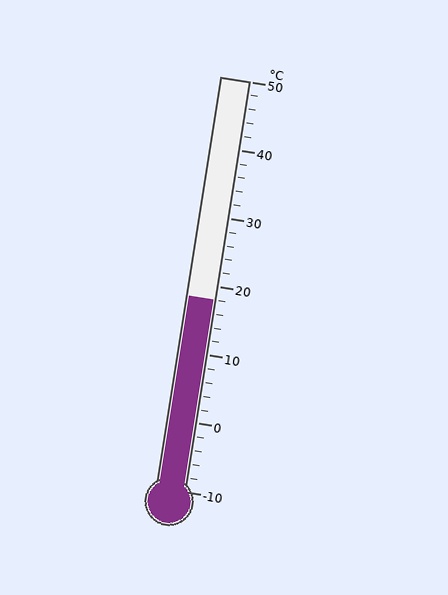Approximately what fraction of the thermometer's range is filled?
The thermometer is filled to approximately 45% of its range.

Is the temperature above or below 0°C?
The temperature is above 0°C.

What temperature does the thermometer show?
The thermometer shows approximately 18°C.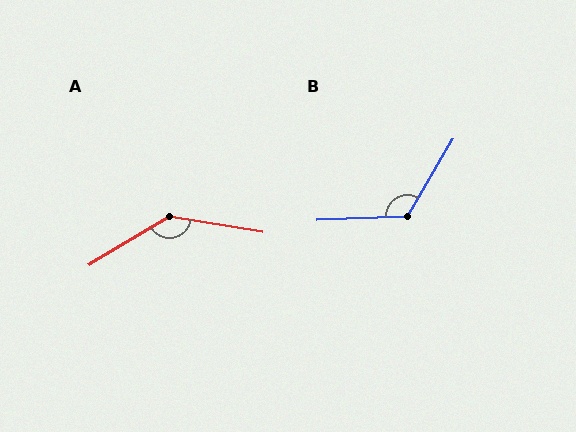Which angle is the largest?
A, at approximately 139 degrees.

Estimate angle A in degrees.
Approximately 139 degrees.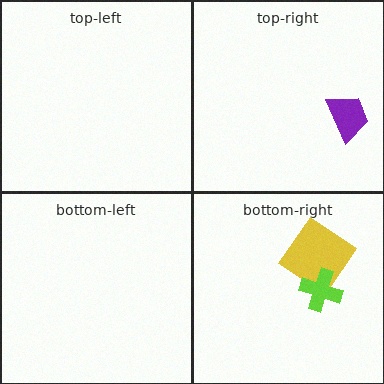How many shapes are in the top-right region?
1.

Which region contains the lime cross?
The bottom-right region.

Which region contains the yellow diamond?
The bottom-right region.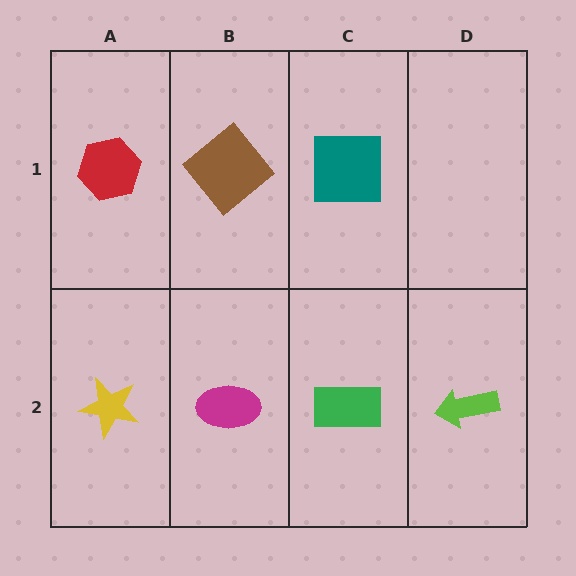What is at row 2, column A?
A yellow star.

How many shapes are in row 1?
3 shapes.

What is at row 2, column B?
A magenta ellipse.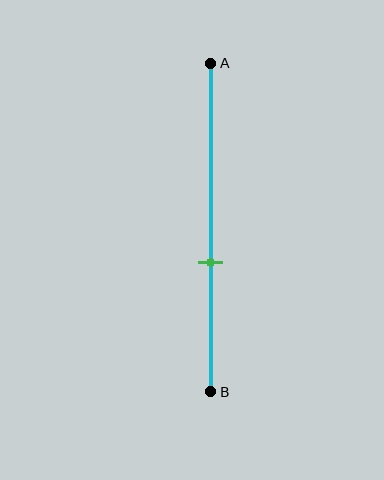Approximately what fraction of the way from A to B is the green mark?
The green mark is approximately 60% of the way from A to B.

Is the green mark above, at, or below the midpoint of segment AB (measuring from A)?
The green mark is below the midpoint of segment AB.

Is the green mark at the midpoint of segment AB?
No, the mark is at about 60% from A, not at the 50% midpoint.